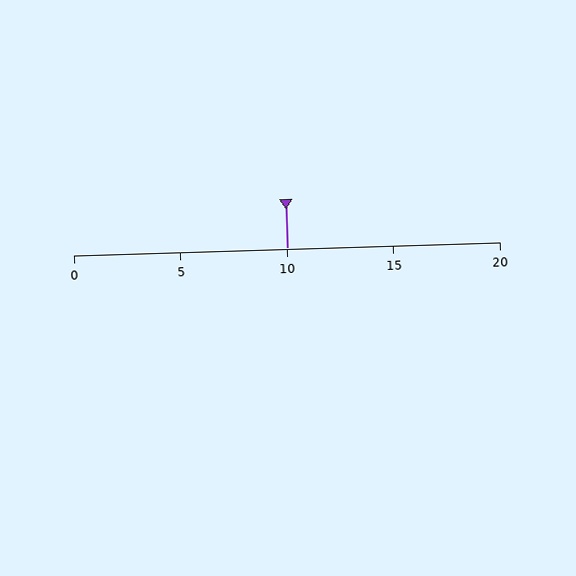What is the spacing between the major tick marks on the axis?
The major ticks are spaced 5 apart.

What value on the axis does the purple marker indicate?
The marker indicates approximately 10.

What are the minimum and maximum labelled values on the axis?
The axis runs from 0 to 20.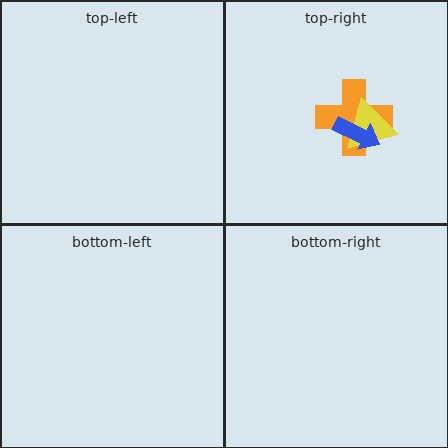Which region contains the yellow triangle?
The top-right region.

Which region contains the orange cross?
The top-right region.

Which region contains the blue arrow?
The top-right region.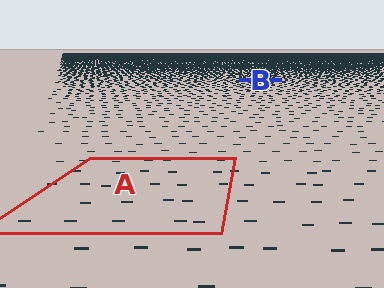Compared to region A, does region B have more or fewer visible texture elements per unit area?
Region B has more texture elements per unit area — they are packed more densely because it is farther away.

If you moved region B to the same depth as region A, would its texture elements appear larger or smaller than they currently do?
They would appear larger. At a closer depth, the same texture elements are projected at a bigger on-screen size.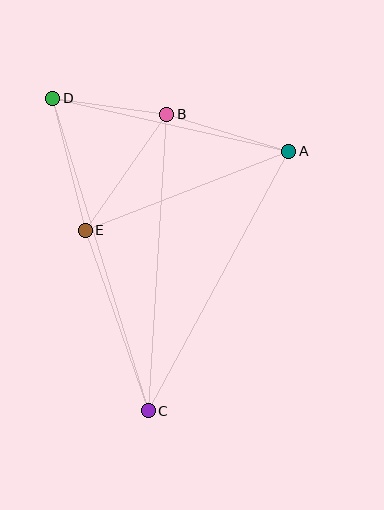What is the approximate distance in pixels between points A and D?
The distance between A and D is approximately 241 pixels.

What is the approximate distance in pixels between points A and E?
The distance between A and E is approximately 218 pixels.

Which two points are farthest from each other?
Points C and D are farthest from each other.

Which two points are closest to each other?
Points B and D are closest to each other.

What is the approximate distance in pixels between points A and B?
The distance between A and B is approximately 127 pixels.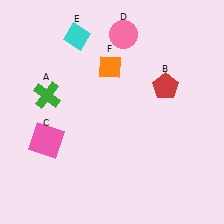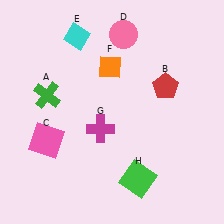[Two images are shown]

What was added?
A magenta cross (G), a green square (H) were added in Image 2.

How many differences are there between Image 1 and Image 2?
There are 2 differences between the two images.